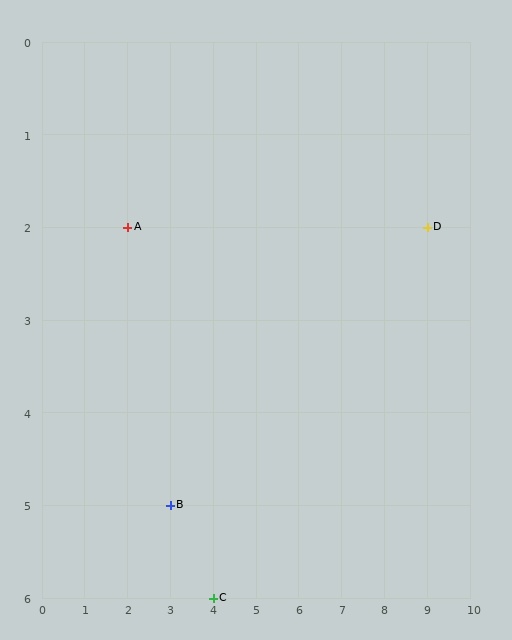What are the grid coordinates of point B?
Point B is at grid coordinates (3, 5).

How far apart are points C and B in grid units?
Points C and B are 1 column and 1 row apart (about 1.4 grid units diagonally).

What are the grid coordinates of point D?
Point D is at grid coordinates (9, 2).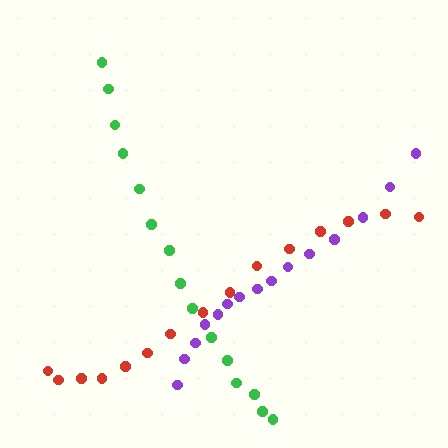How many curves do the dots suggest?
There are 3 distinct paths.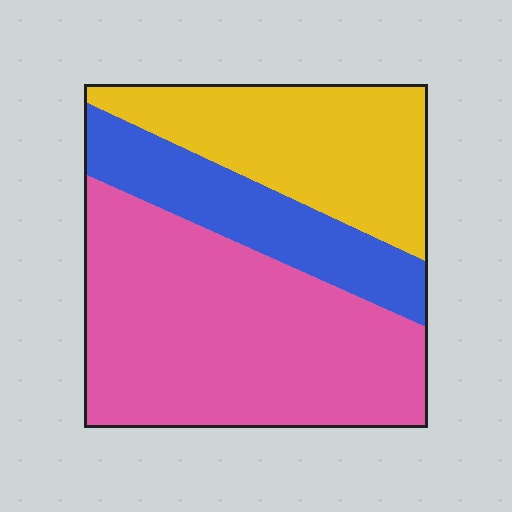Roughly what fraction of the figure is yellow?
Yellow takes up about one quarter (1/4) of the figure.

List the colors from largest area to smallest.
From largest to smallest: pink, yellow, blue.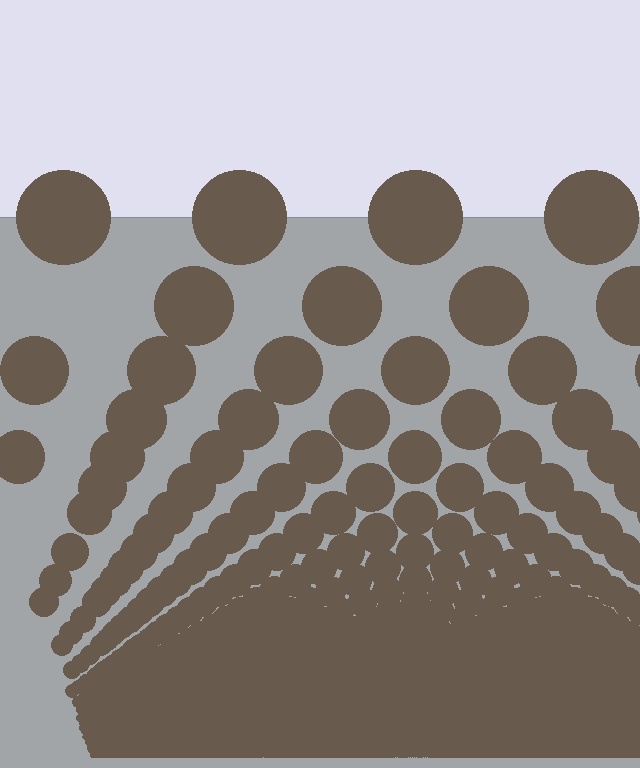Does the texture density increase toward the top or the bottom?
Density increases toward the bottom.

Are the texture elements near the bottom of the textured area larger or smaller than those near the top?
Smaller. The gradient is inverted — elements near the bottom are smaller and denser.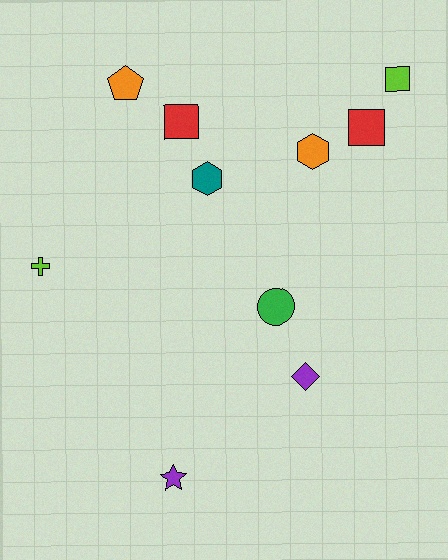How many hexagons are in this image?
There are 2 hexagons.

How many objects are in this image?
There are 10 objects.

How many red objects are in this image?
There are 2 red objects.